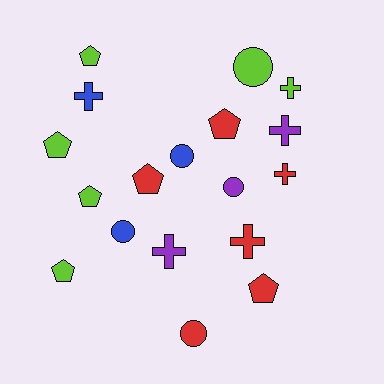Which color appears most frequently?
Red, with 6 objects.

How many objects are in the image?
There are 18 objects.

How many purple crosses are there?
There are 2 purple crosses.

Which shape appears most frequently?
Pentagon, with 7 objects.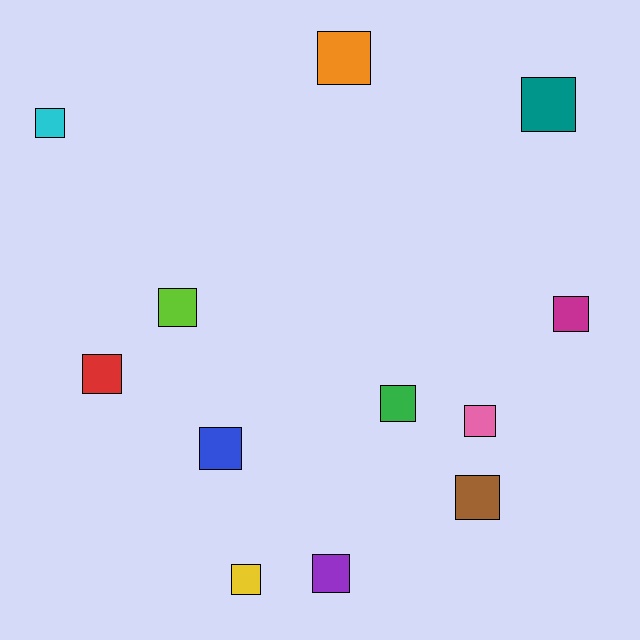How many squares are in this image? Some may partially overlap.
There are 12 squares.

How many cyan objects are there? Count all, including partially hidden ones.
There is 1 cyan object.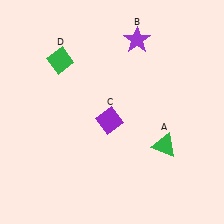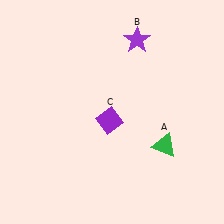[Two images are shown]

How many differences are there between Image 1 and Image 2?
There is 1 difference between the two images.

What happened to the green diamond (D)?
The green diamond (D) was removed in Image 2. It was in the top-left area of Image 1.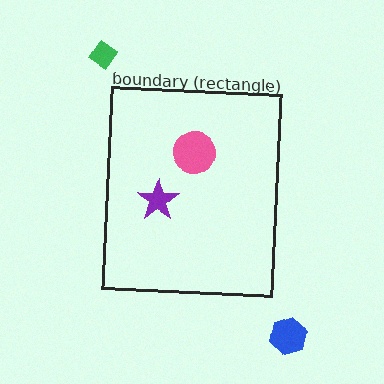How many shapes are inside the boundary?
2 inside, 2 outside.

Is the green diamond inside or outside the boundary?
Outside.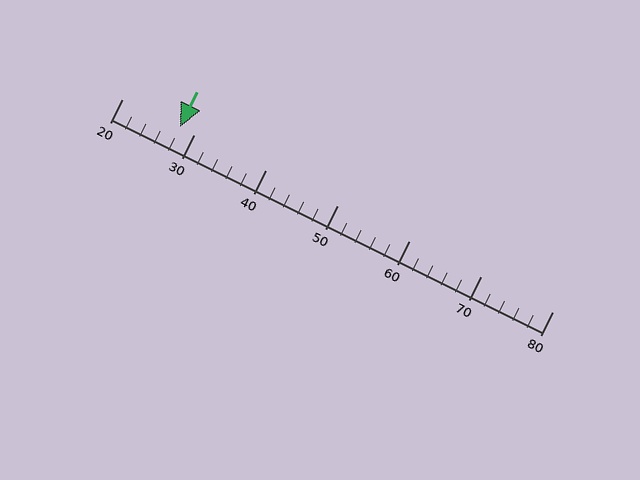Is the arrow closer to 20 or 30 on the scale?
The arrow is closer to 30.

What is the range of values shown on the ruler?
The ruler shows values from 20 to 80.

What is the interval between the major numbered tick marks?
The major tick marks are spaced 10 units apart.